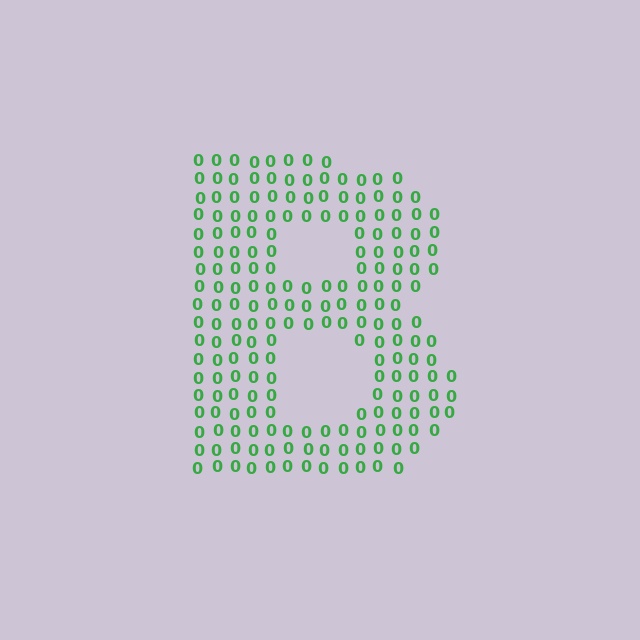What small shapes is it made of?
It is made of small digit 0's.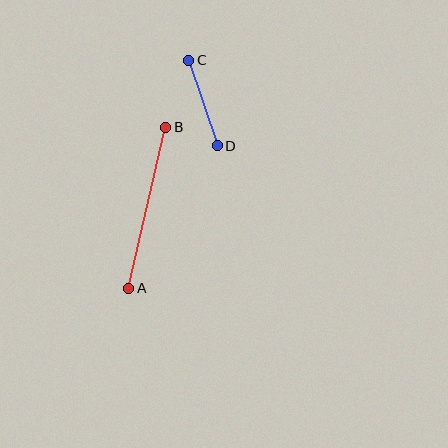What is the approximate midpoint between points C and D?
The midpoint is at approximately (203, 103) pixels.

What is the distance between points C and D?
The distance is approximately 90 pixels.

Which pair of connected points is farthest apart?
Points A and B are farthest apart.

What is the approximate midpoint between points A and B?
The midpoint is at approximately (147, 208) pixels.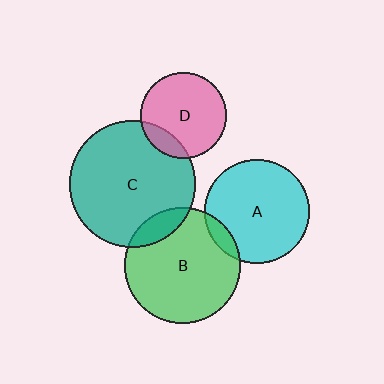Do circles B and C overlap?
Yes.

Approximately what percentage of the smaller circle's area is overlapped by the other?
Approximately 10%.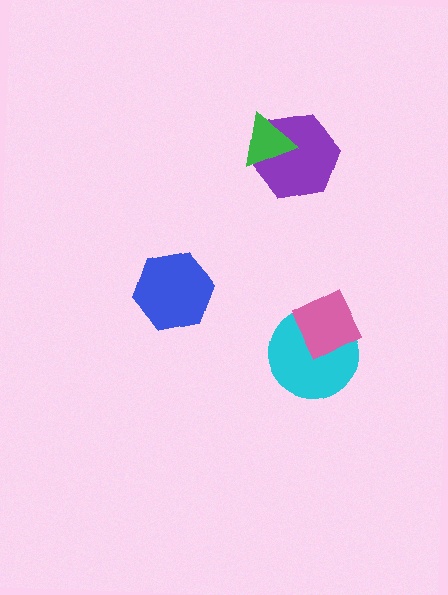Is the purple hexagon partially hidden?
Yes, it is partially covered by another shape.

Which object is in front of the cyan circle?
The pink diamond is in front of the cyan circle.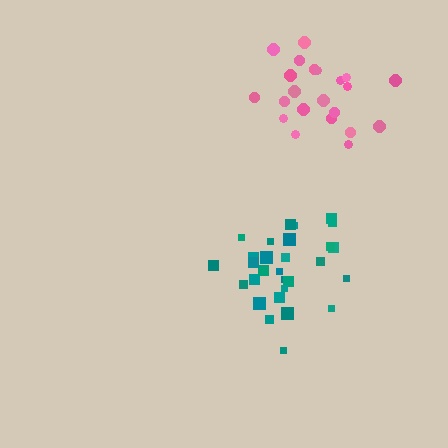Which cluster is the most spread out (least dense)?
Pink.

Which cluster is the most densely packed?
Teal.